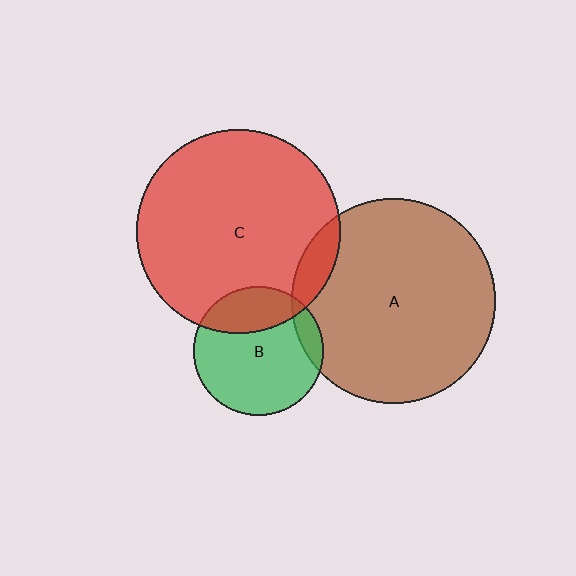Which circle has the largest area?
Circle A (brown).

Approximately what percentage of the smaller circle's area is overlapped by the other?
Approximately 10%.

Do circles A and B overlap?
Yes.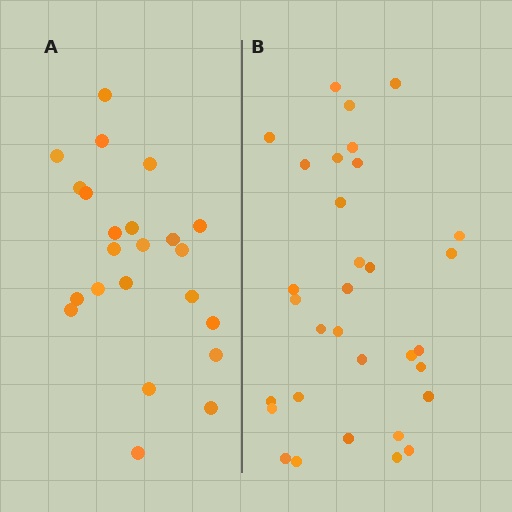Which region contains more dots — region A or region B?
Region B (the right region) has more dots.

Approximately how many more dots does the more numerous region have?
Region B has roughly 8 or so more dots than region A.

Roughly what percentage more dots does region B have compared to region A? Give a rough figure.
About 40% more.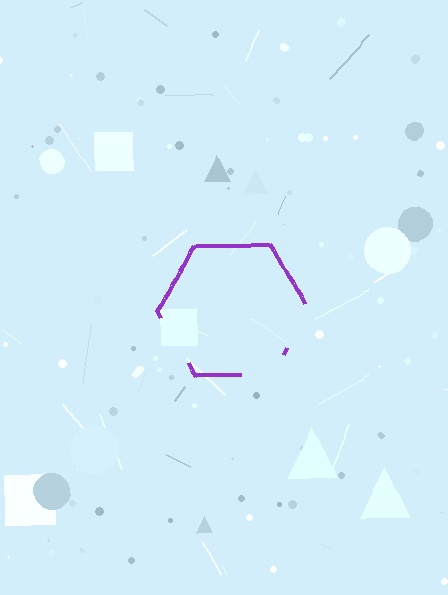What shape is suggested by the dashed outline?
The dashed outline suggests a hexagon.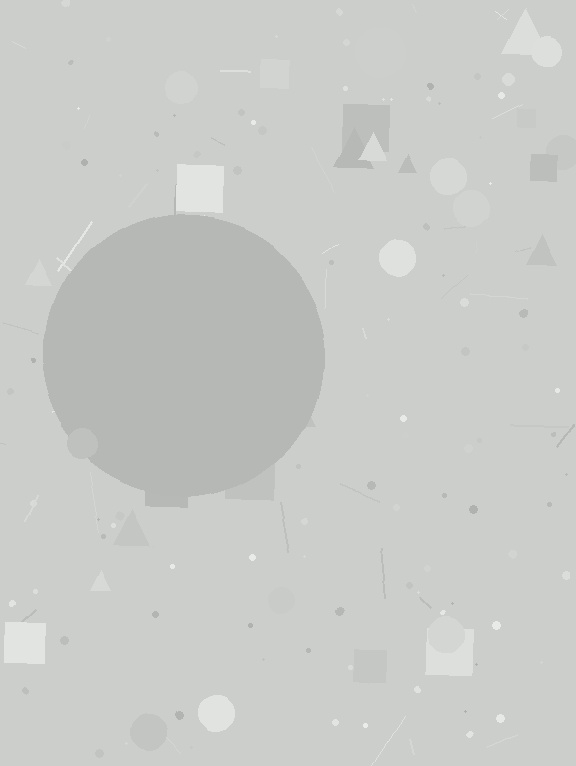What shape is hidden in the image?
A circle is hidden in the image.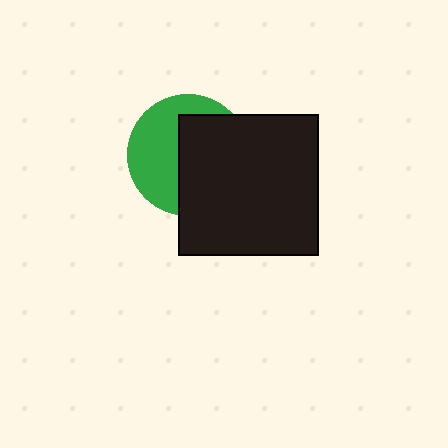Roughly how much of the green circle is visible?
About half of it is visible (roughly 46%).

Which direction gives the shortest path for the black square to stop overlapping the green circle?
Moving right gives the shortest separation.